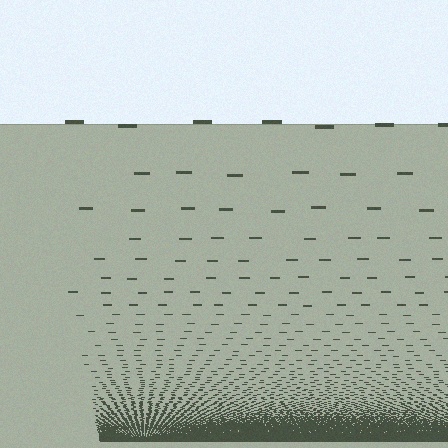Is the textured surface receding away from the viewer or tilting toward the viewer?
The surface appears to tilt toward the viewer. Texture elements get larger and sparser toward the top.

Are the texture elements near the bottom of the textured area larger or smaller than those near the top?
Smaller. The gradient is inverted — elements near the bottom are smaller and denser.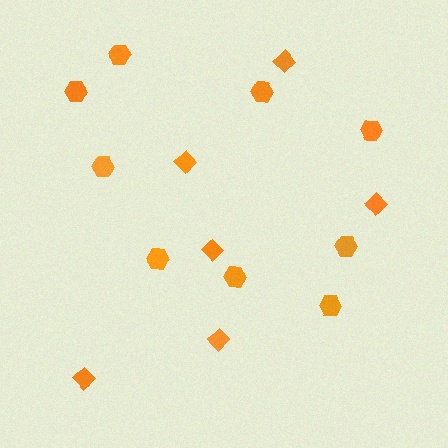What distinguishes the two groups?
There are 2 groups: one group of hexagons (9) and one group of diamonds (6).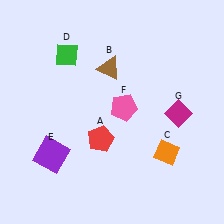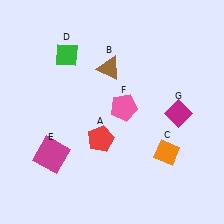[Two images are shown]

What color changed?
The square (E) changed from purple in Image 1 to magenta in Image 2.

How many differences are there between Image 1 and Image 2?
There is 1 difference between the two images.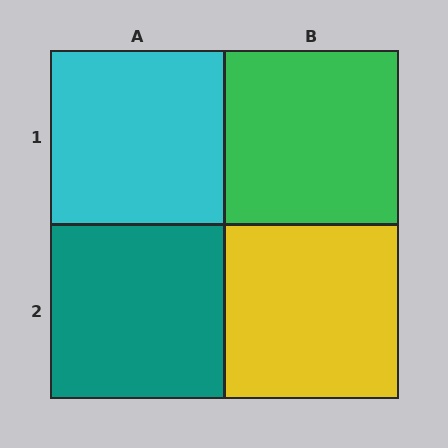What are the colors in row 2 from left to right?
Teal, yellow.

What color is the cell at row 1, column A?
Cyan.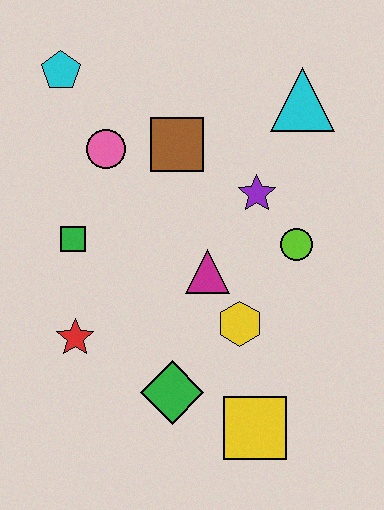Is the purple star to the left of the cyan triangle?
Yes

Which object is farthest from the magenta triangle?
The cyan pentagon is farthest from the magenta triangle.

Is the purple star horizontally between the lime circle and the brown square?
Yes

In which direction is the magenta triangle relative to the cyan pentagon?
The magenta triangle is below the cyan pentagon.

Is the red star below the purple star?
Yes